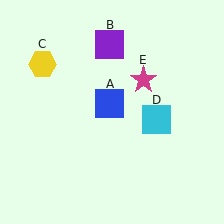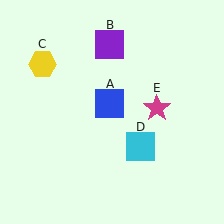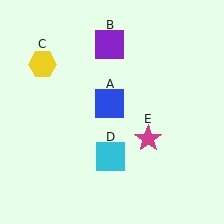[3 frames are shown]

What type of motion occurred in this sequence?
The cyan square (object D), magenta star (object E) rotated clockwise around the center of the scene.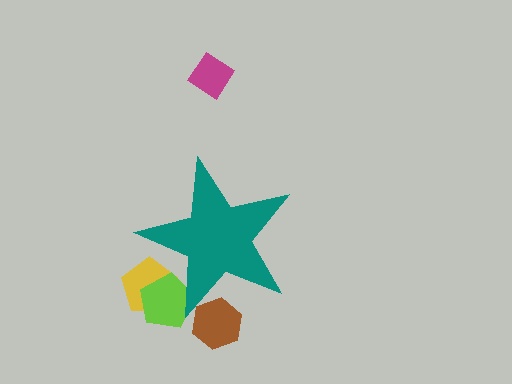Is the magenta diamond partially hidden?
No, the magenta diamond is fully visible.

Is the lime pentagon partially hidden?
Yes, the lime pentagon is partially hidden behind the teal star.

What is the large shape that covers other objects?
A teal star.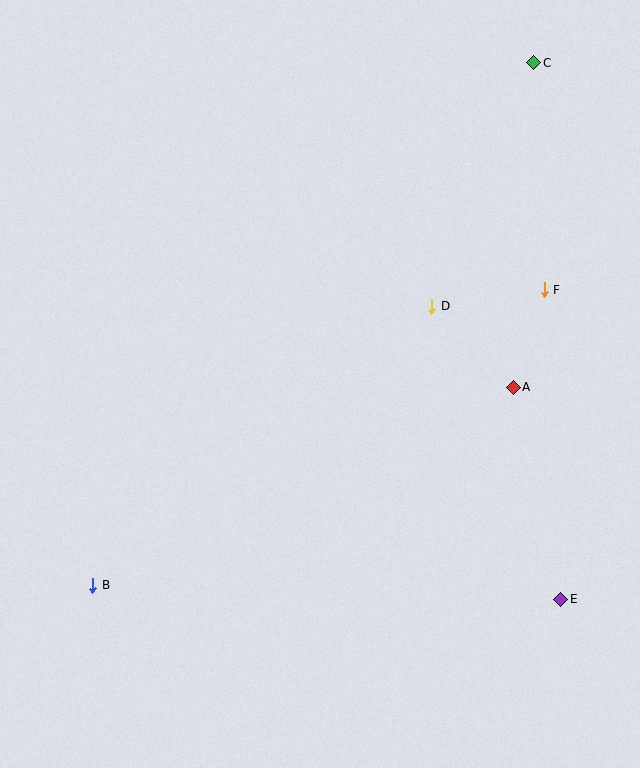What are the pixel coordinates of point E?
Point E is at (561, 599).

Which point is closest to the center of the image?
Point D at (432, 306) is closest to the center.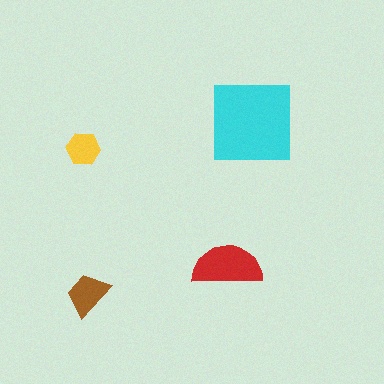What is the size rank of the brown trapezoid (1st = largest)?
3rd.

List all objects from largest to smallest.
The cyan square, the red semicircle, the brown trapezoid, the yellow hexagon.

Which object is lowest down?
The brown trapezoid is bottommost.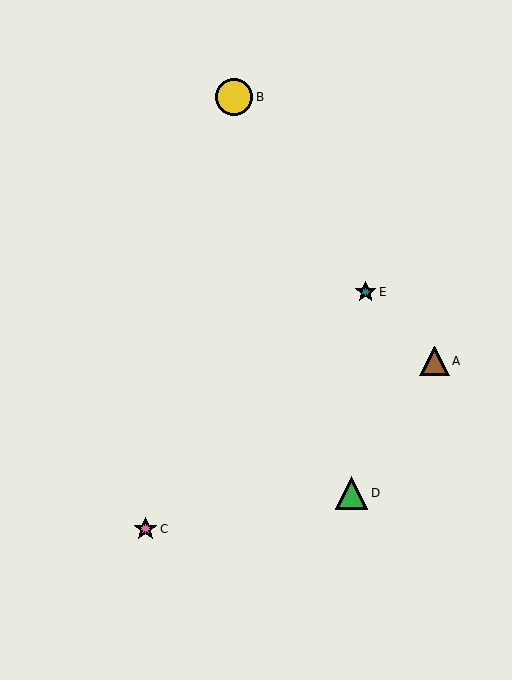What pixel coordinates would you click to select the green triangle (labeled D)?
Click at (352, 493) to select the green triangle D.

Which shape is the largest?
The yellow circle (labeled B) is the largest.